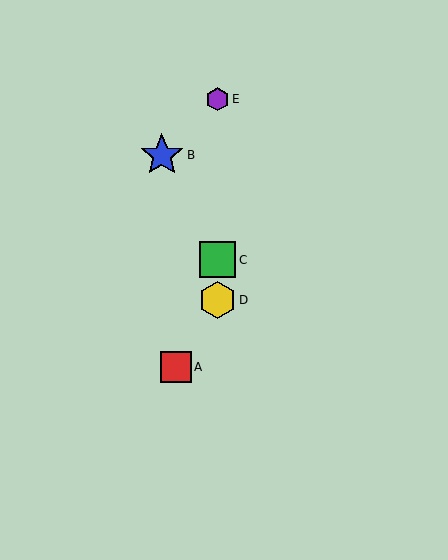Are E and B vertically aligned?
No, E is at x≈218 and B is at x≈162.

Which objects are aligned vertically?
Objects C, D, E are aligned vertically.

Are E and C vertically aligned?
Yes, both are at x≈218.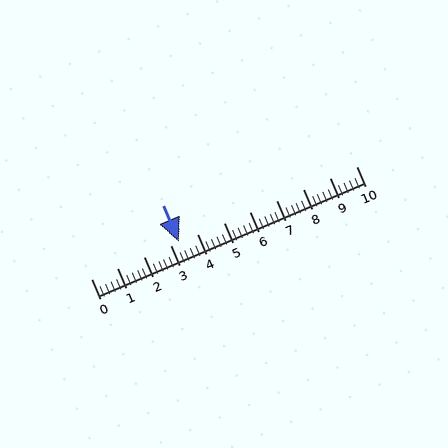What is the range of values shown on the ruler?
The ruler shows values from 0 to 10.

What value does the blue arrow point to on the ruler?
The blue arrow points to approximately 3.3.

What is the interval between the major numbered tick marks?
The major tick marks are spaced 1 units apart.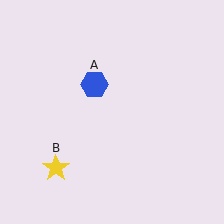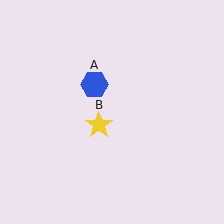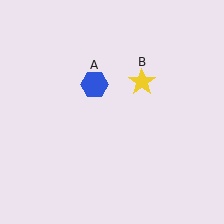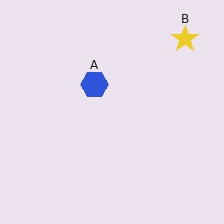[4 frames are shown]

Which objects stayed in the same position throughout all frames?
Blue hexagon (object A) remained stationary.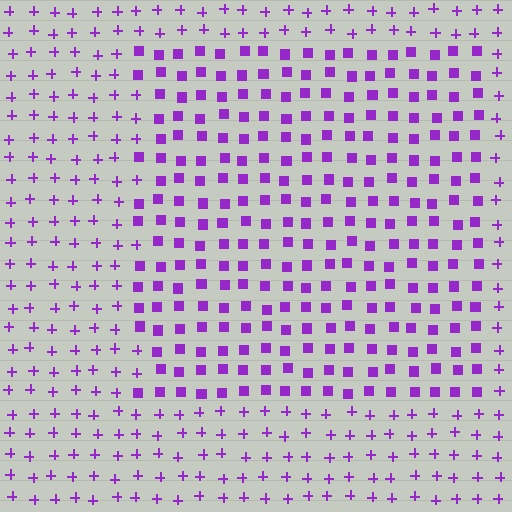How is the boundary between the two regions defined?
The boundary is defined by a change in element shape: squares inside vs. plus signs outside. All elements share the same color and spacing.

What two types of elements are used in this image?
The image uses squares inside the rectangle region and plus signs outside it.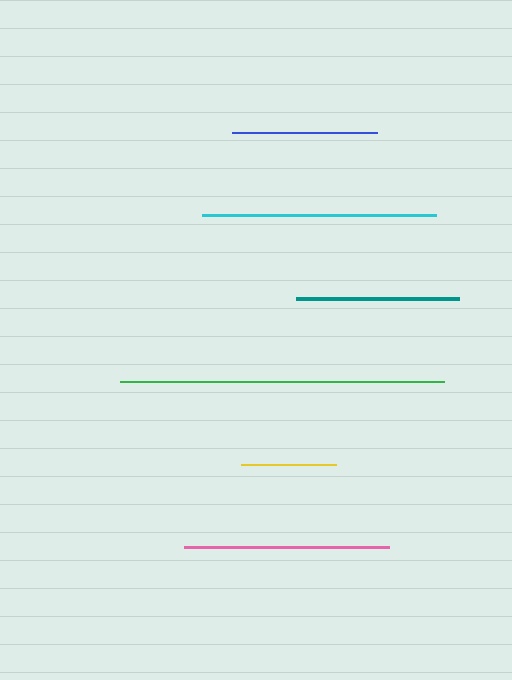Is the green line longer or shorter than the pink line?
The green line is longer than the pink line.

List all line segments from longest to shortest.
From longest to shortest: green, cyan, pink, teal, blue, yellow.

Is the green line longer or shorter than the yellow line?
The green line is longer than the yellow line.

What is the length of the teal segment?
The teal segment is approximately 164 pixels long.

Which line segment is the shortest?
The yellow line is the shortest at approximately 96 pixels.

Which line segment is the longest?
The green line is the longest at approximately 324 pixels.